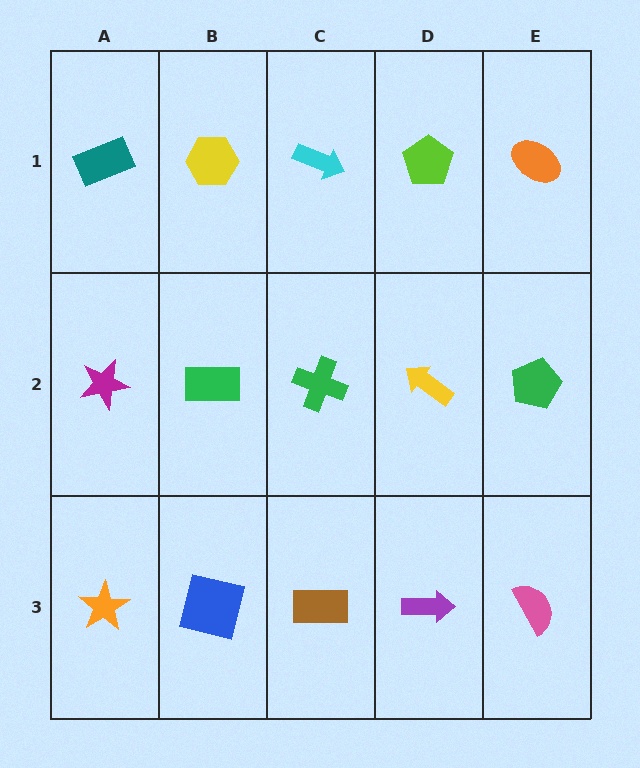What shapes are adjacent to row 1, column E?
A green pentagon (row 2, column E), a lime pentagon (row 1, column D).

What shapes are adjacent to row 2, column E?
An orange ellipse (row 1, column E), a pink semicircle (row 3, column E), a yellow arrow (row 2, column D).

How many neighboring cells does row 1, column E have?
2.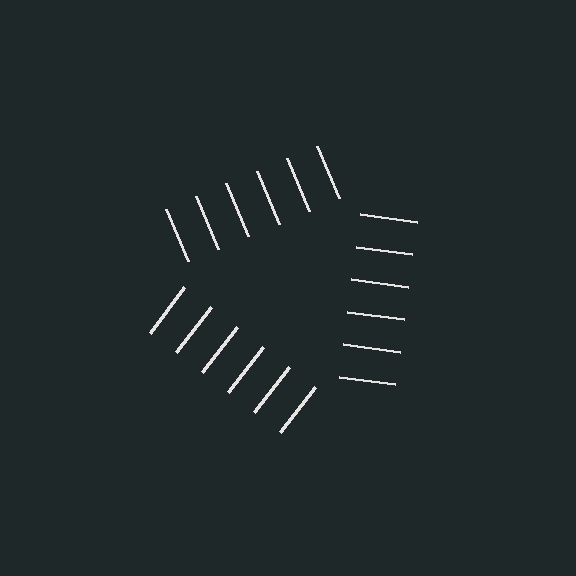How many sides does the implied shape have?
3 sides — the line-ends trace a triangle.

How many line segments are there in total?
18 — 6 along each of the 3 edges.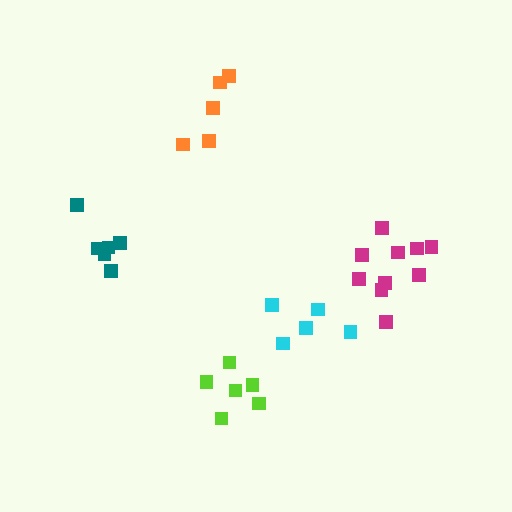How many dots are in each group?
Group 1: 6 dots, Group 2: 5 dots, Group 3: 6 dots, Group 4: 10 dots, Group 5: 5 dots (32 total).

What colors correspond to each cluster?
The clusters are colored: lime, orange, teal, magenta, cyan.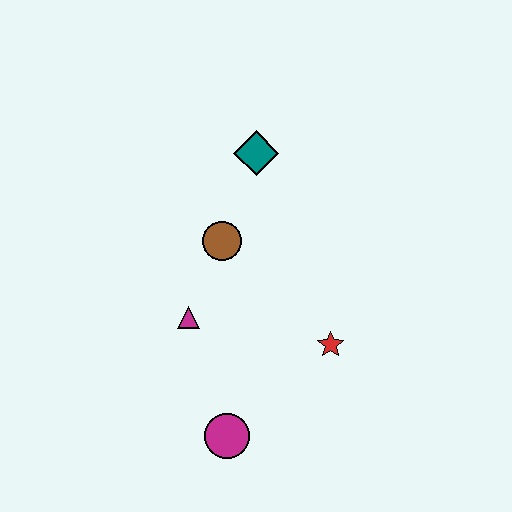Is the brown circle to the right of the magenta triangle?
Yes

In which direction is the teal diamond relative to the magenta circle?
The teal diamond is above the magenta circle.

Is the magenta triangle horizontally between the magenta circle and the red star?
No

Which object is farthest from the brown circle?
The magenta circle is farthest from the brown circle.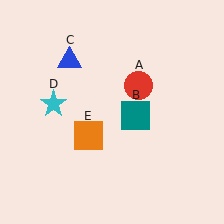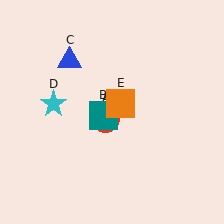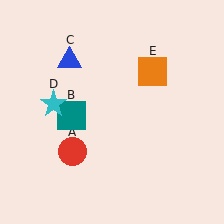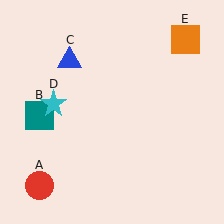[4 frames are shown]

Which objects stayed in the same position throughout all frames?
Blue triangle (object C) and cyan star (object D) remained stationary.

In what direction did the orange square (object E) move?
The orange square (object E) moved up and to the right.